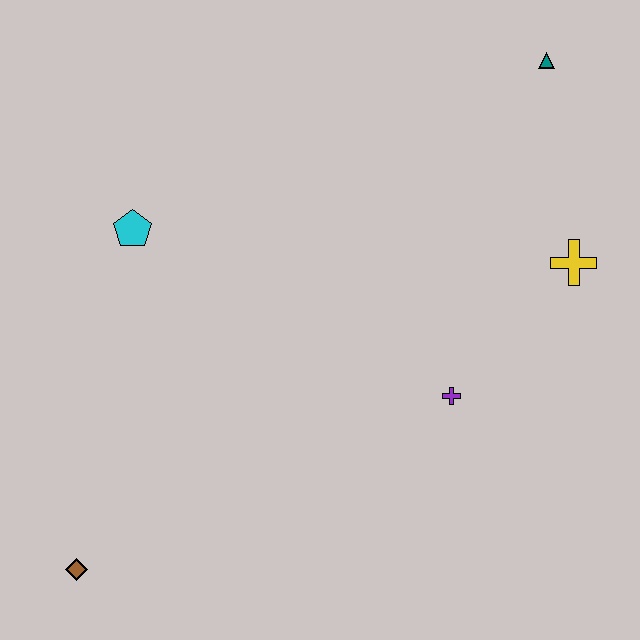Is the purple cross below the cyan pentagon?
Yes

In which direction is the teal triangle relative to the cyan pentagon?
The teal triangle is to the right of the cyan pentagon.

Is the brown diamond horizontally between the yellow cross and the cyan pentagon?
No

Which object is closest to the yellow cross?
The purple cross is closest to the yellow cross.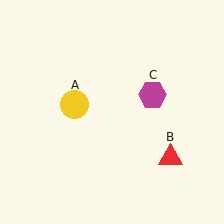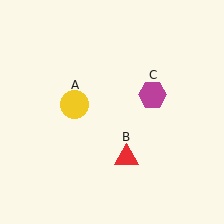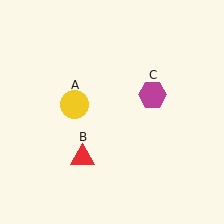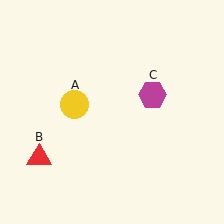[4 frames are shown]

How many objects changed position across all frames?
1 object changed position: red triangle (object B).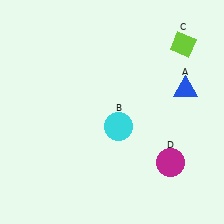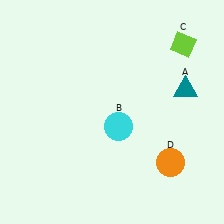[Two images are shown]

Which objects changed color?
A changed from blue to teal. D changed from magenta to orange.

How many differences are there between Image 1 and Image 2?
There are 2 differences between the two images.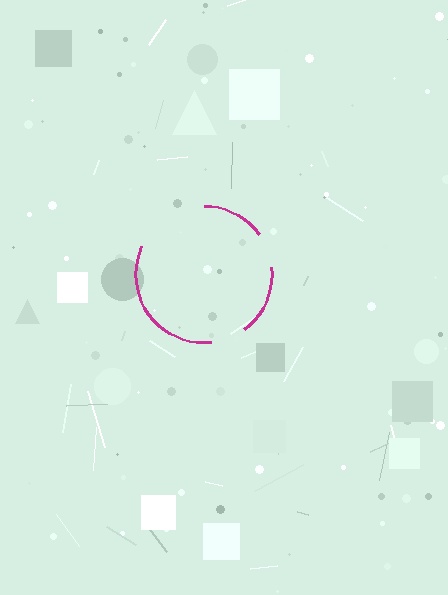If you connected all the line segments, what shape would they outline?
They would outline a circle.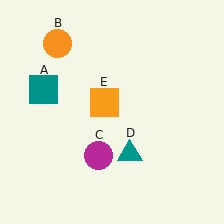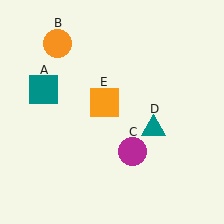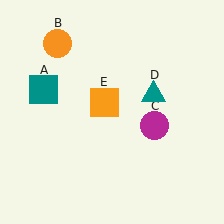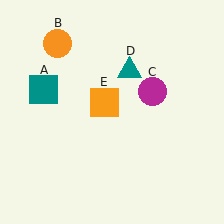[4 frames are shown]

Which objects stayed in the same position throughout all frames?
Teal square (object A) and orange circle (object B) and orange square (object E) remained stationary.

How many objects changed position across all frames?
2 objects changed position: magenta circle (object C), teal triangle (object D).